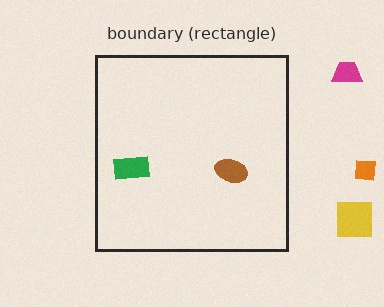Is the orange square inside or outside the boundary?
Outside.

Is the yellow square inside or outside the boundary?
Outside.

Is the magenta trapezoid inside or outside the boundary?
Outside.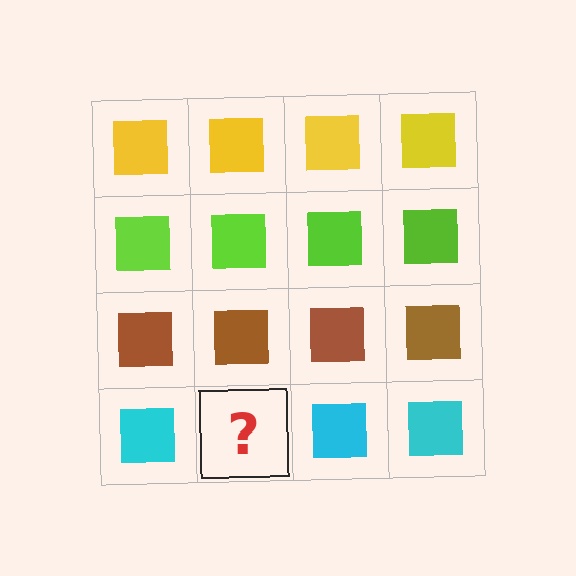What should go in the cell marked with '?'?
The missing cell should contain a cyan square.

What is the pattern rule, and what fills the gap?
The rule is that each row has a consistent color. The gap should be filled with a cyan square.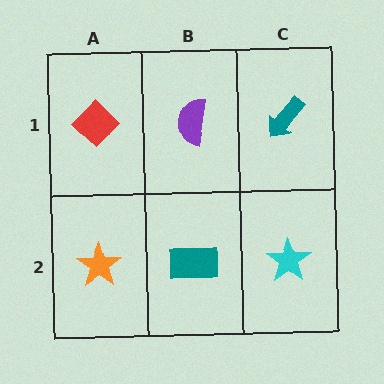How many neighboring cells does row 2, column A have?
2.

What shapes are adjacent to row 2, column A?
A red diamond (row 1, column A), a teal rectangle (row 2, column B).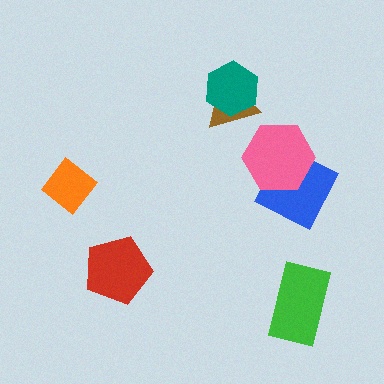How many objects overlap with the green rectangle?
0 objects overlap with the green rectangle.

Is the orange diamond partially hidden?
No, no other shape covers it.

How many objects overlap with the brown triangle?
1 object overlaps with the brown triangle.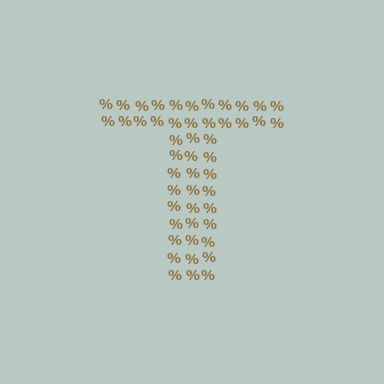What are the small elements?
The small elements are percent signs.